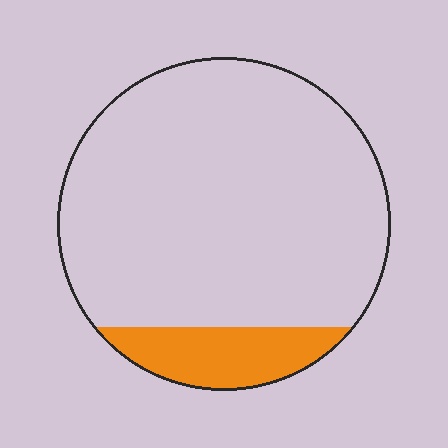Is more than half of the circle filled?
No.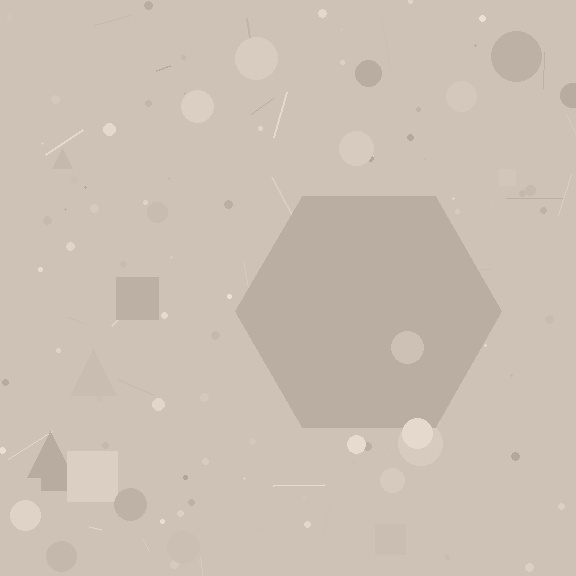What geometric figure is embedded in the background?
A hexagon is embedded in the background.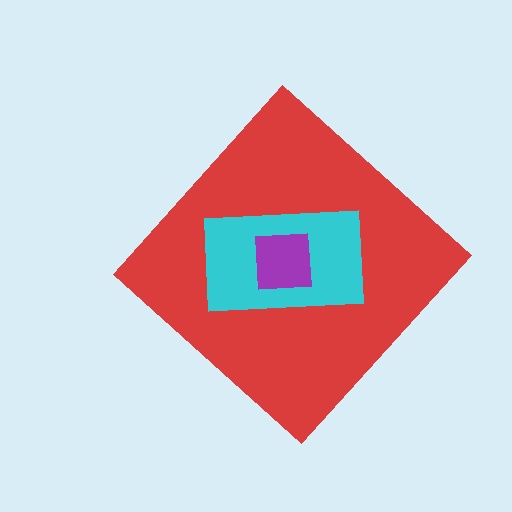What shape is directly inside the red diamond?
The cyan rectangle.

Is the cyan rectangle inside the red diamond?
Yes.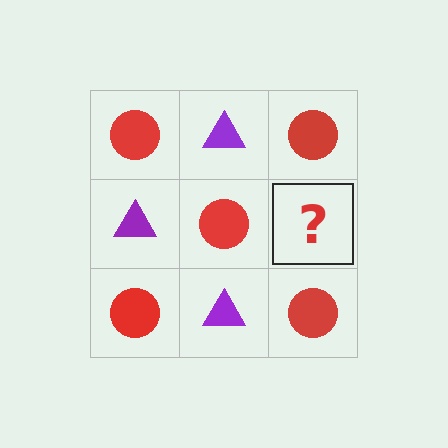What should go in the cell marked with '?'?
The missing cell should contain a purple triangle.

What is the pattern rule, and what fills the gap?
The rule is that it alternates red circle and purple triangle in a checkerboard pattern. The gap should be filled with a purple triangle.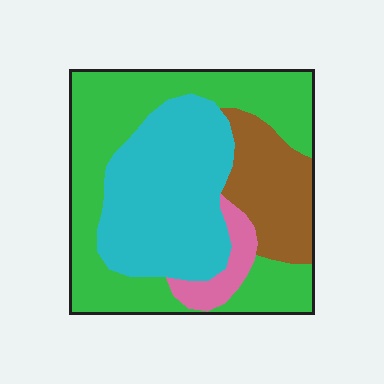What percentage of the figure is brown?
Brown takes up about one sixth (1/6) of the figure.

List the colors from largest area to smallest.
From largest to smallest: green, cyan, brown, pink.